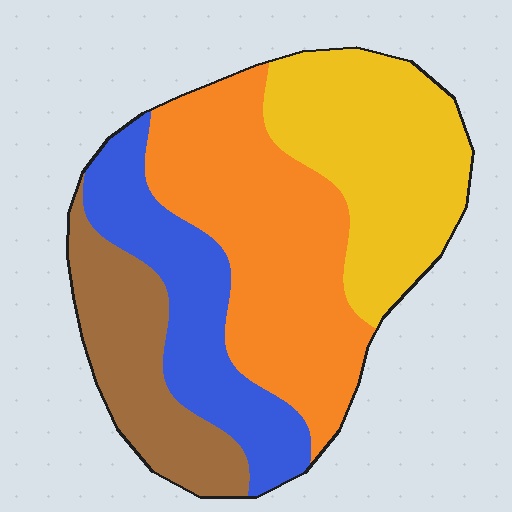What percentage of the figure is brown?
Brown covers roughly 20% of the figure.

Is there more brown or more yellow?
Yellow.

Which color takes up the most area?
Orange, at roughly 35%.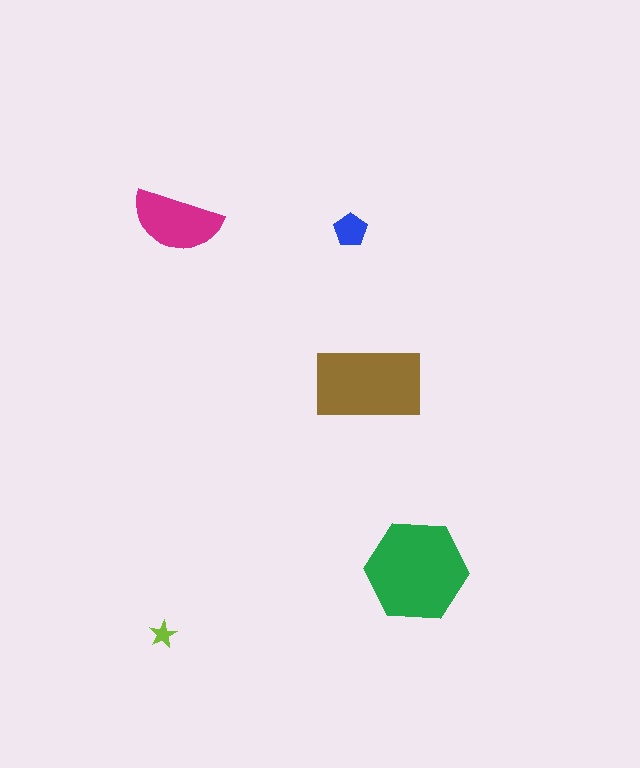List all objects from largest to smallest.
The green hexagon, the brown rectangle, the magenta semicircle, the blue pentagon, the lime star.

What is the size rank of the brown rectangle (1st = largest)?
2nd.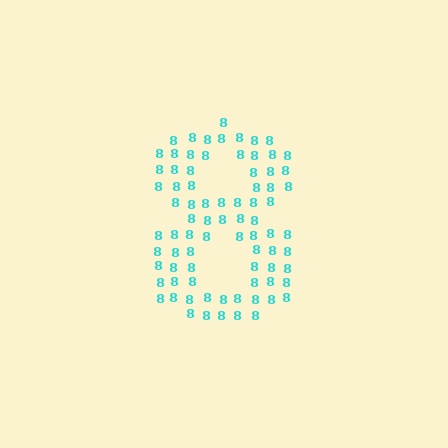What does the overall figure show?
The overall figure shows the digit 8.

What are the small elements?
The small elements are digit 8's.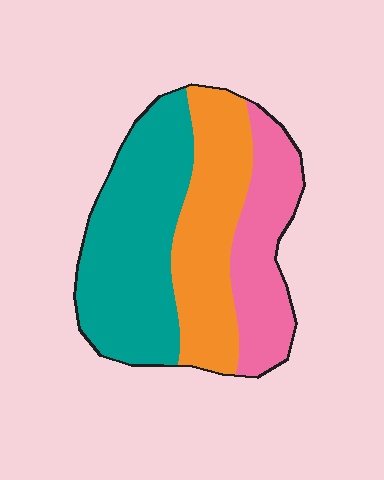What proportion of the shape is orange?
Orange takes up between a sixth and a third of the shape.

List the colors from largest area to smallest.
From largest to smallest: teal, orange, pink.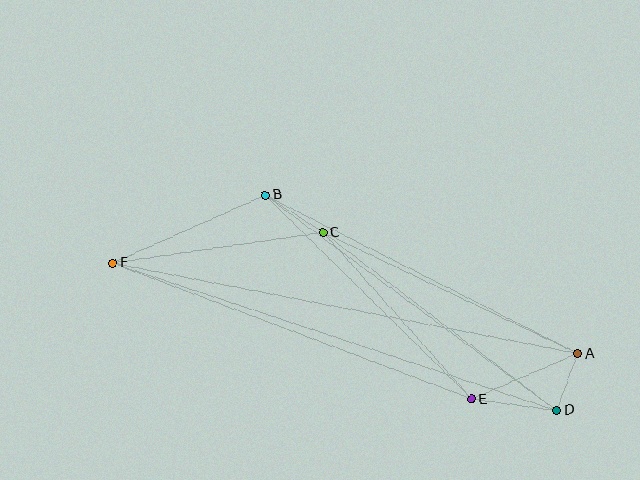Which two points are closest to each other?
Points A and D are closest to each other.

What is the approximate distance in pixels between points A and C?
The distance between A and C is approximately 283 pixels.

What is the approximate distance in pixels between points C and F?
The distance between C and F is approximately 212 pixels.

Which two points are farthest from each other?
Points A and F are farthest from each other.